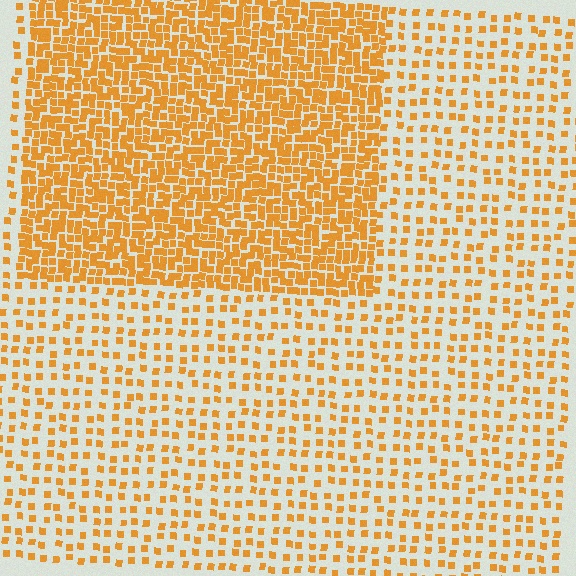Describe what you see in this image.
The image contains small orange elements arranged at two different densities. A rectangle-shaped region is visible where the elements are more densely packed than the surrounding area.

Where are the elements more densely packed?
The elements are more densely packed inside the rectangle boundary.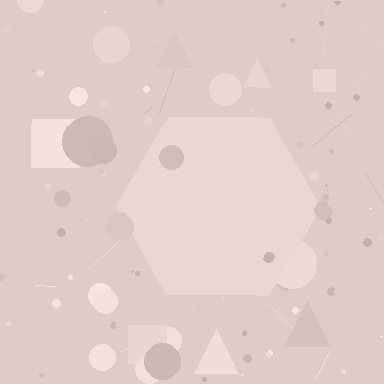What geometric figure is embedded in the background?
A hexagon is embedded in the background.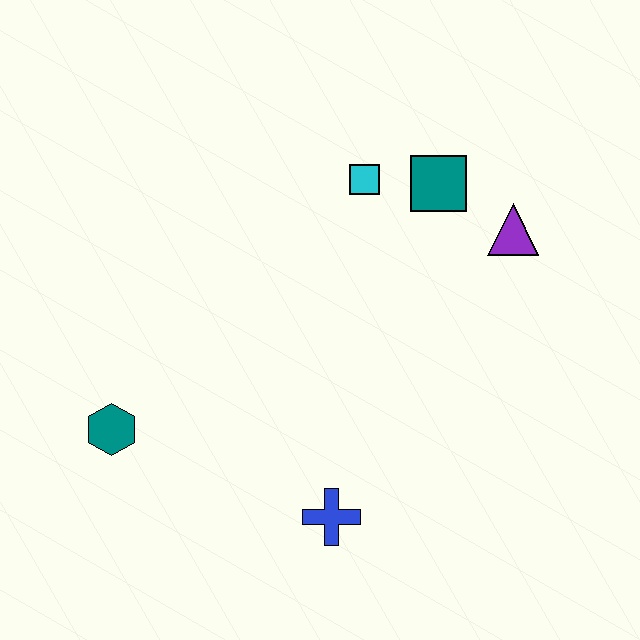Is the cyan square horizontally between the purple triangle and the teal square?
No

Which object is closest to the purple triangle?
The teal square is closest to the purple triangle.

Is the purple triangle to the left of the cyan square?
No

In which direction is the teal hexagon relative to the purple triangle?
The teal hexagon is to the left of the purple triangle.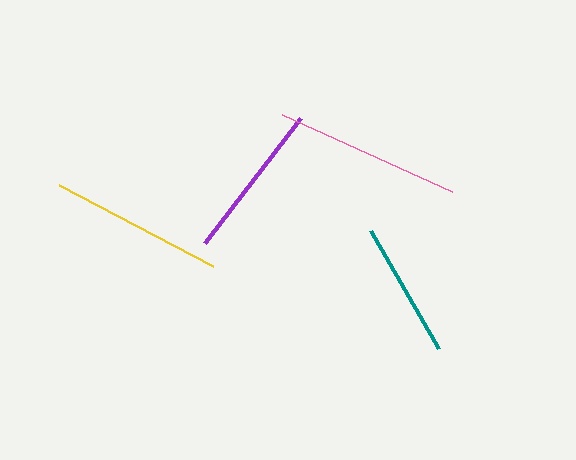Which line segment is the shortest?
The teal line is the shortest at approximately 136 pixels.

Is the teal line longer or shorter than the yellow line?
The yellow line is longer than the teal line.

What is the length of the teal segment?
The teal segment is approximately 136 pixels long.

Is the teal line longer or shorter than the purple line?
The purple line is longer than the teal line.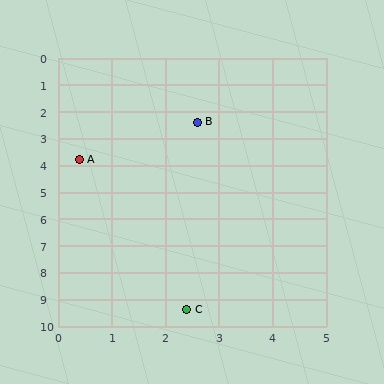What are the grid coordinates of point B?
Point B is at approximately (2.6, 2.4).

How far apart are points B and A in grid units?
Points B and A are about 2.6 grid units apart.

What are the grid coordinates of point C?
Point C is at approximately (2.4, 9.4).